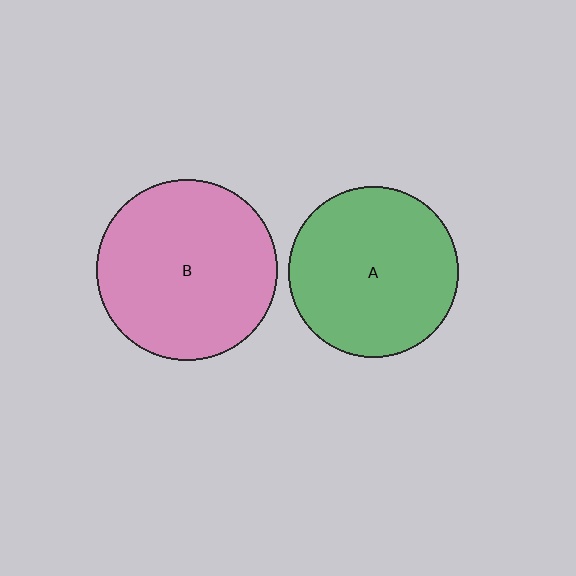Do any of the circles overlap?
No, none of the circles overlap.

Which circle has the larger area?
Circle B (pink).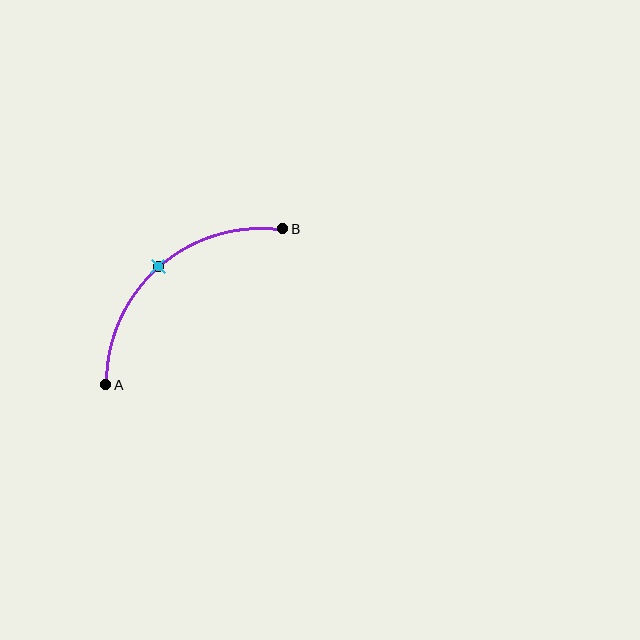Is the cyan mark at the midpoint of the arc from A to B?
Yes. The cyan mark lies on the arc at equal arc-length from both A and B — it is the arc midpoint.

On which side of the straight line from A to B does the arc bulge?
The arc bulges above and to the left of the straight line connecting A and B.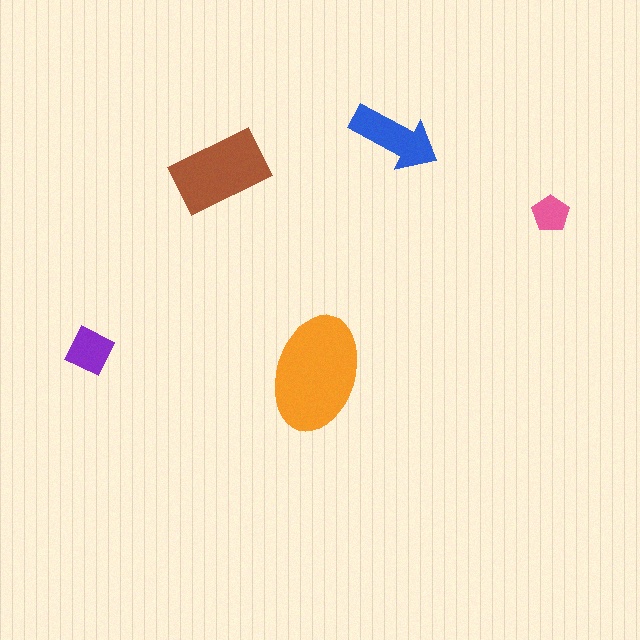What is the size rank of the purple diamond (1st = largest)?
4th.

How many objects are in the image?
There are 5 objects in the image.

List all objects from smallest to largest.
The pink pentagon, the purple diamond, the blue arrow, the brown rectangle, the orange ellipse.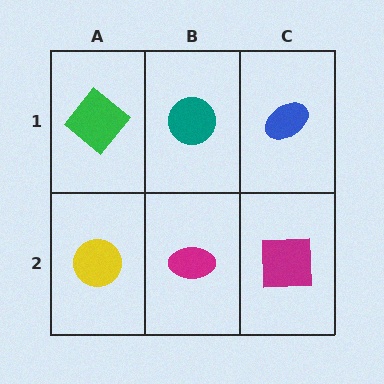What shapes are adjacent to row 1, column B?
A magenta ellipse (row 2, column B), a green diamond (row 1, column A), a blue ellipse (row 1, column C).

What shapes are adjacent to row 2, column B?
A teal circle (row 1, column B), a yellow circle (row 2, column A), a magenta square (row 2, column C).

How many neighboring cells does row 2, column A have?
2.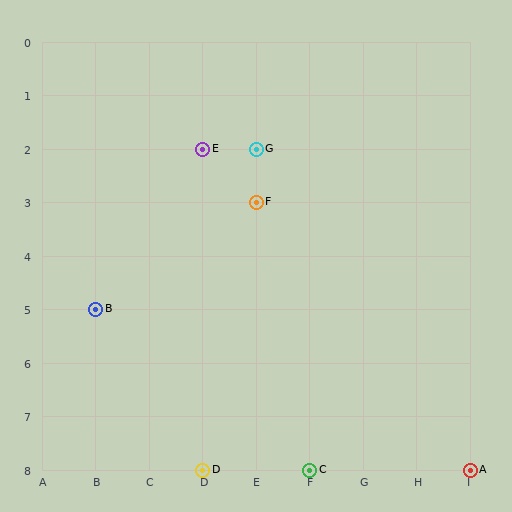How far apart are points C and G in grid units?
Points C and G are 1 column and 6 rows apart (about 6.1 grid units diagonally).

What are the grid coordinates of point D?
Point D is at grid coordinates (D, 8).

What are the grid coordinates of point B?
Point B is at grid coordinates (B, 5).